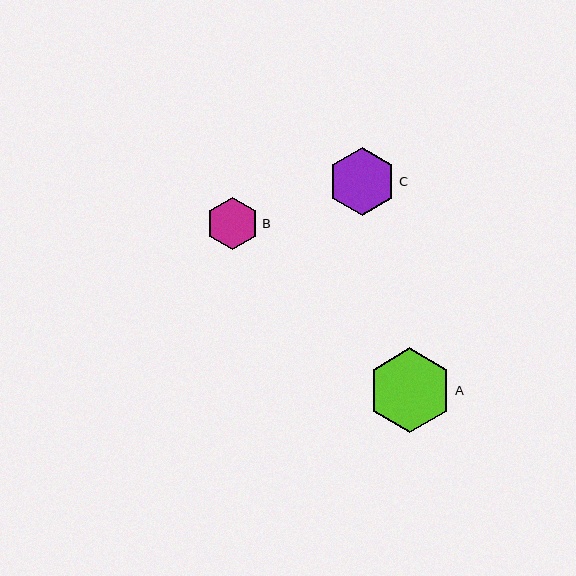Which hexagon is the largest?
Hexagon A is the largest with a size of approximately 84 pixels.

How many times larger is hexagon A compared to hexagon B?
Hexagon A is approximately 1.6 times the size of hexagon B.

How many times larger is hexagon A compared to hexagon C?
Hexagon A is approximately 1.2 times the size of hexagon C.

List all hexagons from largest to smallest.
From largest to smallest: A, C, B.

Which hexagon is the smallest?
Hexagon B is the smallest with a size of approximately 53 pixels.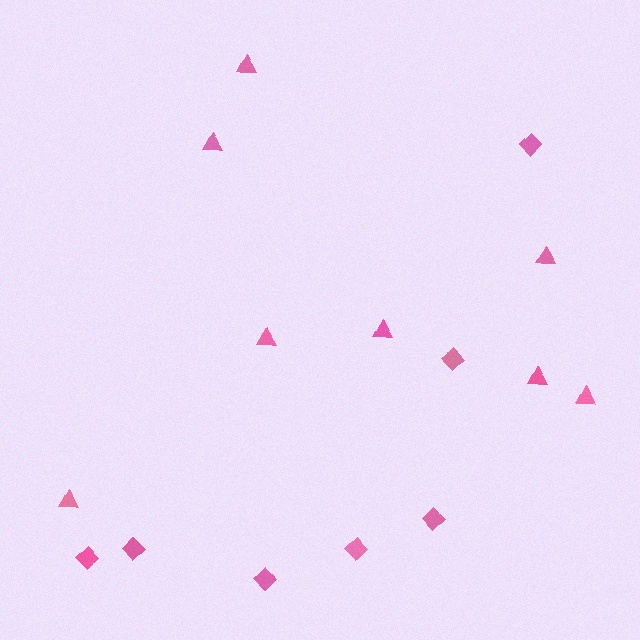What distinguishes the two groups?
There are 2 groups: one group of triangles (8) and one group of diamonds (7).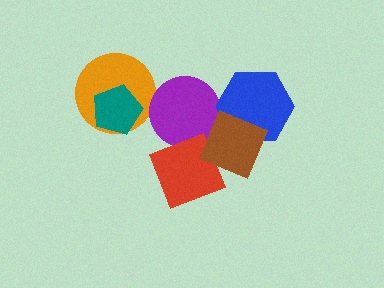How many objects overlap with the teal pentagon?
1 object overlaps with the teal pentagon.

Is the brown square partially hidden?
No, no other shape covers it.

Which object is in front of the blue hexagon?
The brown square is in front of the blue hexagon.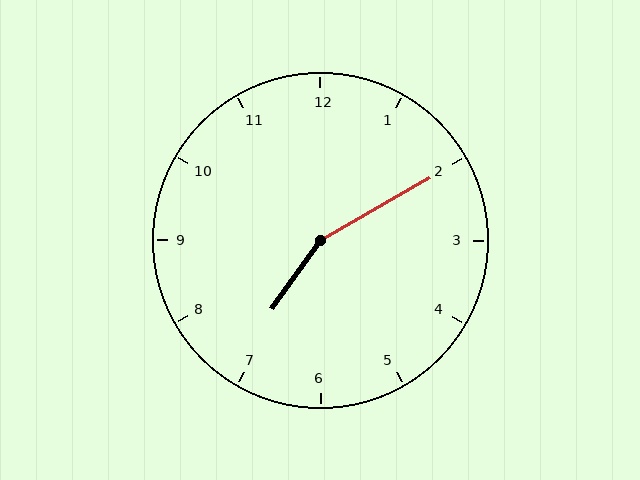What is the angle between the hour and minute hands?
Approximately 155 degrees.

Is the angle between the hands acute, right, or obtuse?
It is obtuse.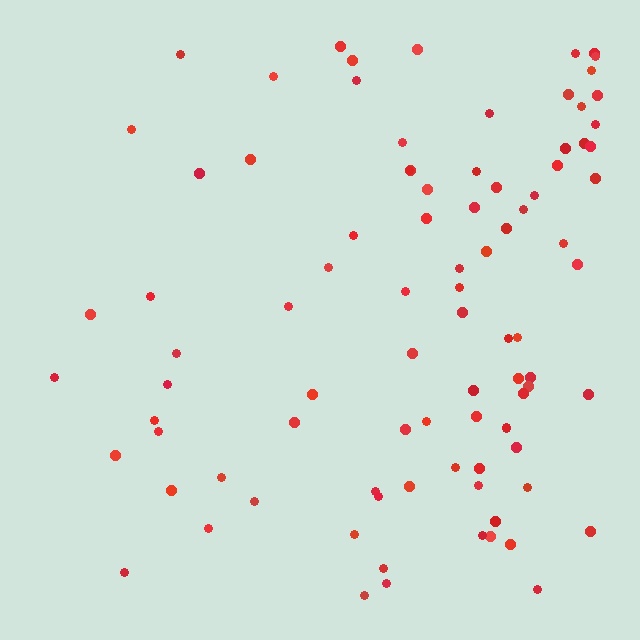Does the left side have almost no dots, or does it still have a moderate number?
Still a moderate number, just noticeably fewer than the right.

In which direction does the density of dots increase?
From left to right, with the right side densest.